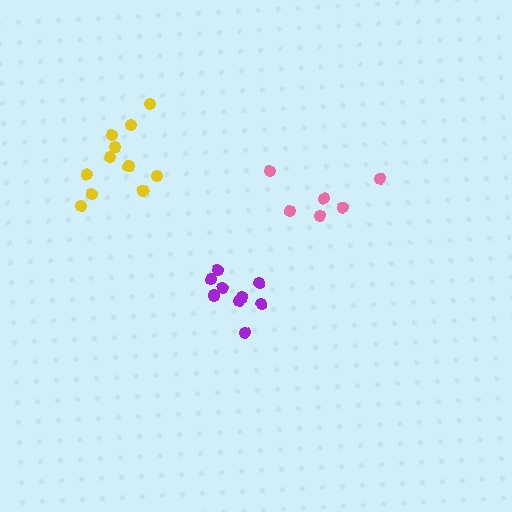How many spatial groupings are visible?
There are 3 spatial groupings.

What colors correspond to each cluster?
The clusters are colored: pink, purple, yellow.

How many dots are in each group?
Group 1: 6 dots, Group 2: 9 dots, Group 3: 11 dots (26 total).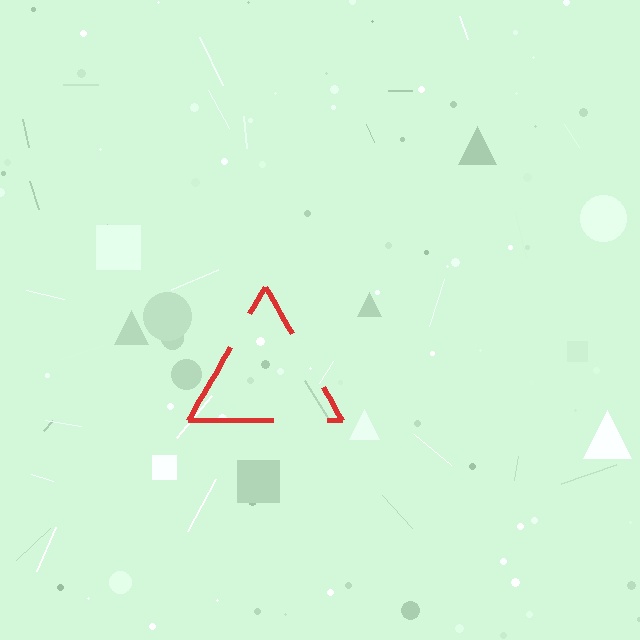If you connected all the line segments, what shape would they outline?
They would outline a triangle.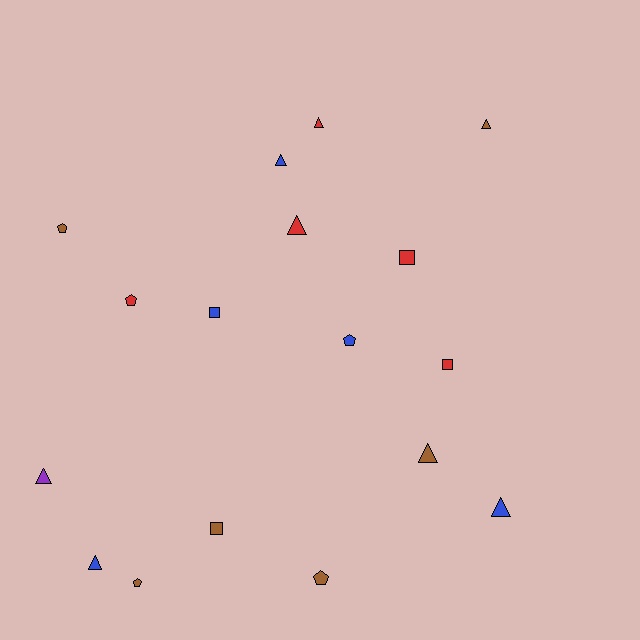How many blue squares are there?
There is 1 blue square.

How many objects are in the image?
There are 17 objects.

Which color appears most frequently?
Brown, with 6 objects.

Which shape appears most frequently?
Triangle, with 8 objects.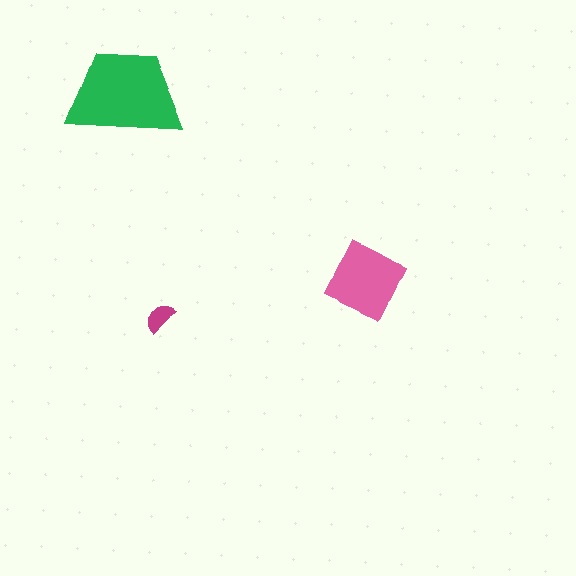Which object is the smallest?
The magenta semicircle.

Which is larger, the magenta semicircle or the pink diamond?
The pink diamond.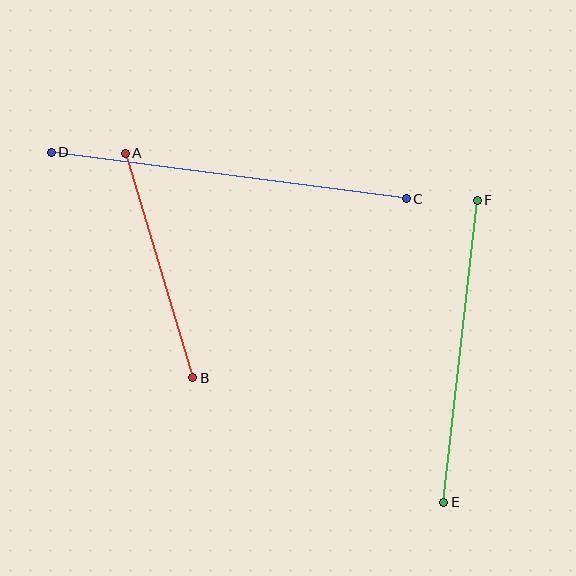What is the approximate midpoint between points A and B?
The midpoint is at approximately (159, 266) pixels.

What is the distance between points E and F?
The distance is approximately 304 pixels.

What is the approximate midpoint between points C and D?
The midpoint is at approximately (229, 175) pixels.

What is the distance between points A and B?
The distance is approximately 235 pixels.